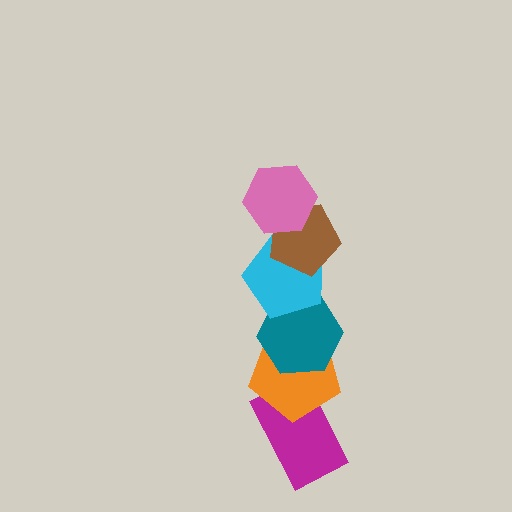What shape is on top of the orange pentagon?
The teal hexagon is on top of the orange pentagon.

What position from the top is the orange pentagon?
The orange pentagon is 5th from the top.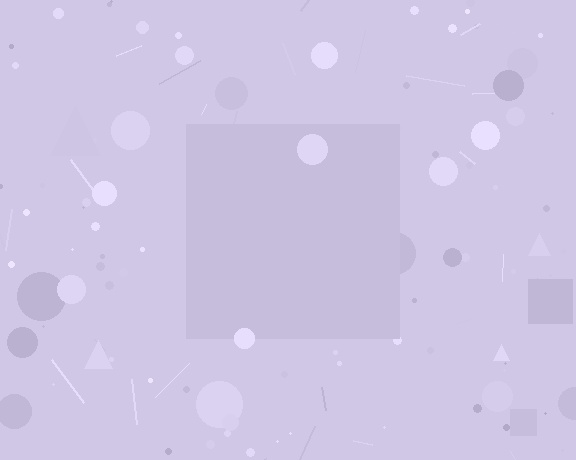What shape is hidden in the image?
A square is hidden in the image.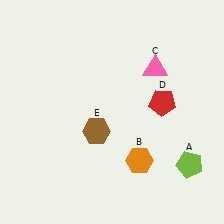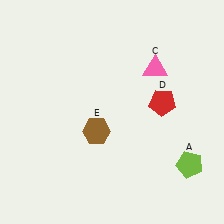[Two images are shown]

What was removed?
The orange hexagon (B) was removed in Image 2.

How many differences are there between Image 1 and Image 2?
There is 1 difference between the two images.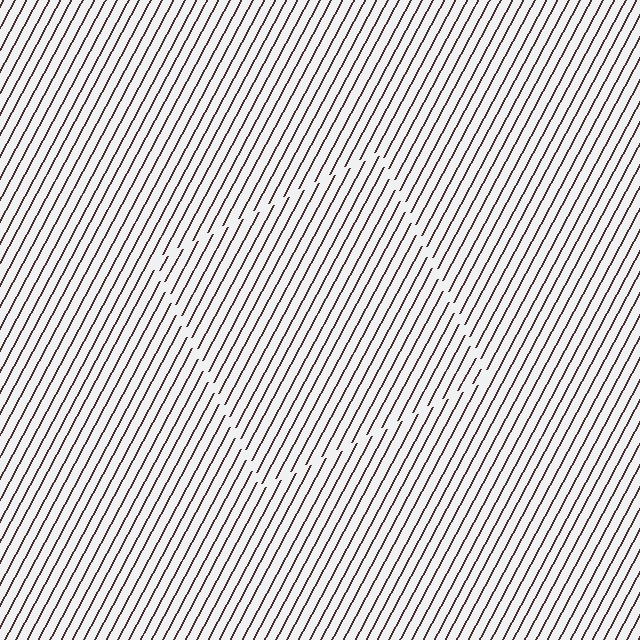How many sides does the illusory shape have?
4 sides — the line-ends trace a square.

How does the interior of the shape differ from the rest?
The interior of the shape contains the same grating, shifted by half a period — the contour is defined by the phase discontinuity where line-ends from the inner and outer gratings abut.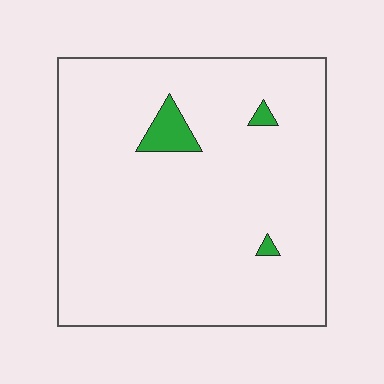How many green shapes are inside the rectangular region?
3.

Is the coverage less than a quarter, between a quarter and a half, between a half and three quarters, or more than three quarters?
Less than a quarter.